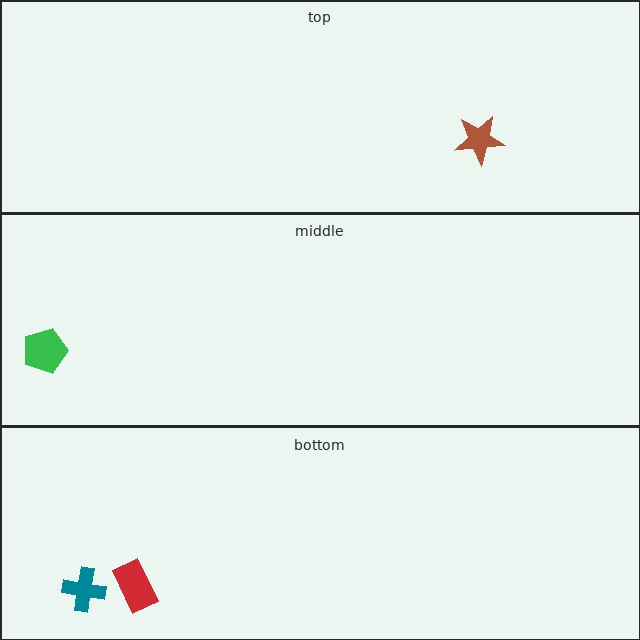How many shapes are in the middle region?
1.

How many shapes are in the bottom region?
2.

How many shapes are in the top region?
1.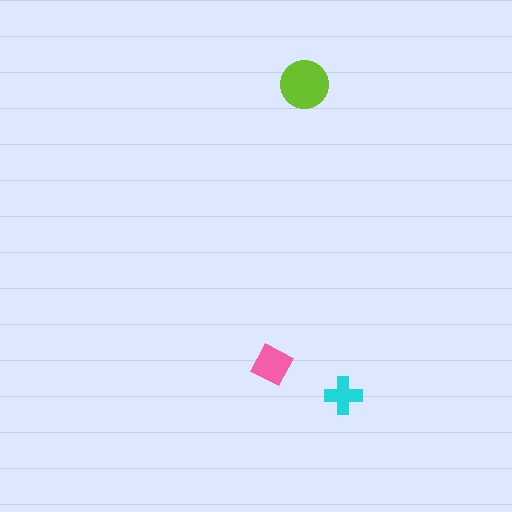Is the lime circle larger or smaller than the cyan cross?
Larger.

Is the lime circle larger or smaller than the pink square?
Larger.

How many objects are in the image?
There are 3 objects in the image.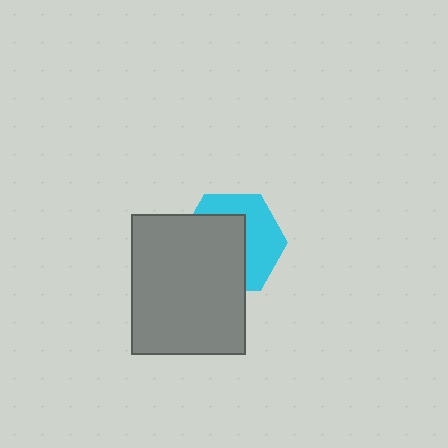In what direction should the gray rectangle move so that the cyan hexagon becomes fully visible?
The gray rectangle should move toward the lower-left. That is the shortest direction to clear the overlap and leave the cyan hexagon fully visible.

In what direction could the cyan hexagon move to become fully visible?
The cyan hexagon could move toward the upper-right. That would shift it out from behind the gray rectangle entirely.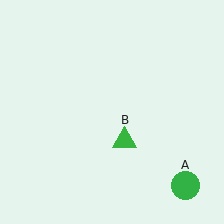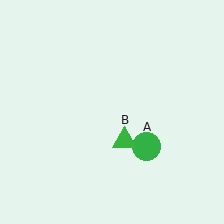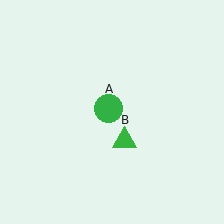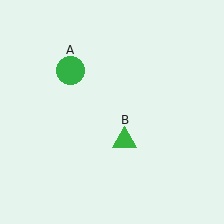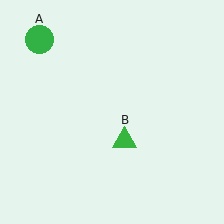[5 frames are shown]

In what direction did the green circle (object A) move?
The green circle (object A) moved up and to the left.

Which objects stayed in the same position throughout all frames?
Green triangle (object B) remained stationary.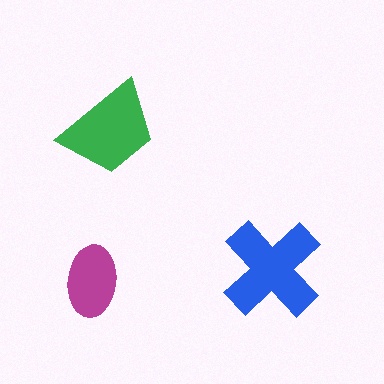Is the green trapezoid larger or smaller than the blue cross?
Smaller.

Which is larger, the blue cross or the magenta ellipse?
The blue cross.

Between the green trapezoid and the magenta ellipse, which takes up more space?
The green trapezoid.